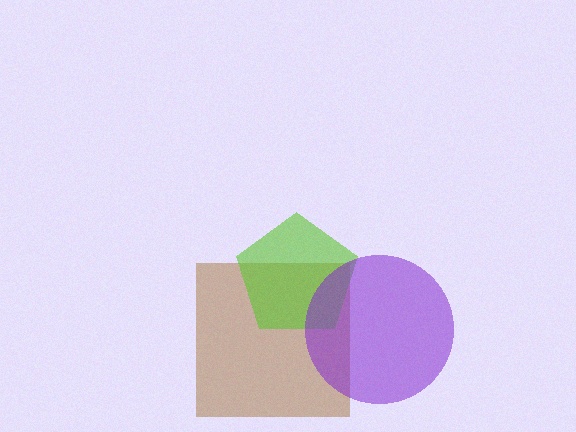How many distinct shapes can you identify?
There are 3 distinct shapes: a brown square, a lime pentagon, a purple circle.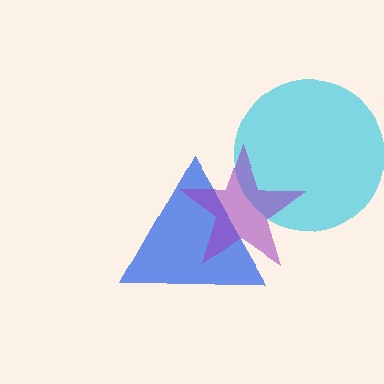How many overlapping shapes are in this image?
There are 3 overlapping shapes in the image.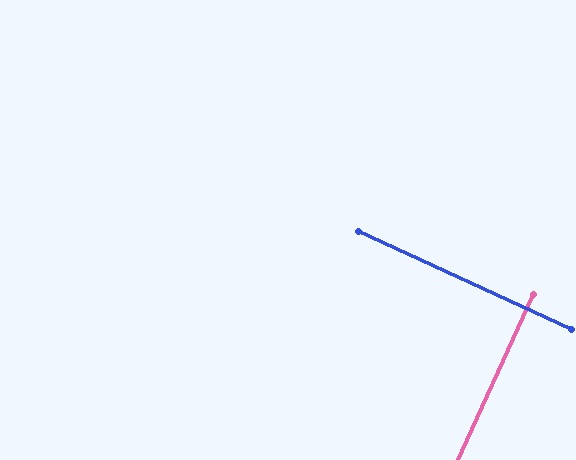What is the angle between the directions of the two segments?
Approximately 90 degrees.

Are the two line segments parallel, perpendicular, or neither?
Perpendicular — they meet at approximately 90°.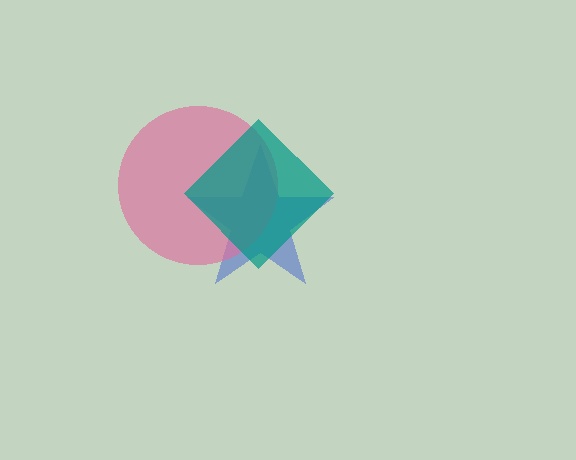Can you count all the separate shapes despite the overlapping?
Yes, there are 3 separate shapes.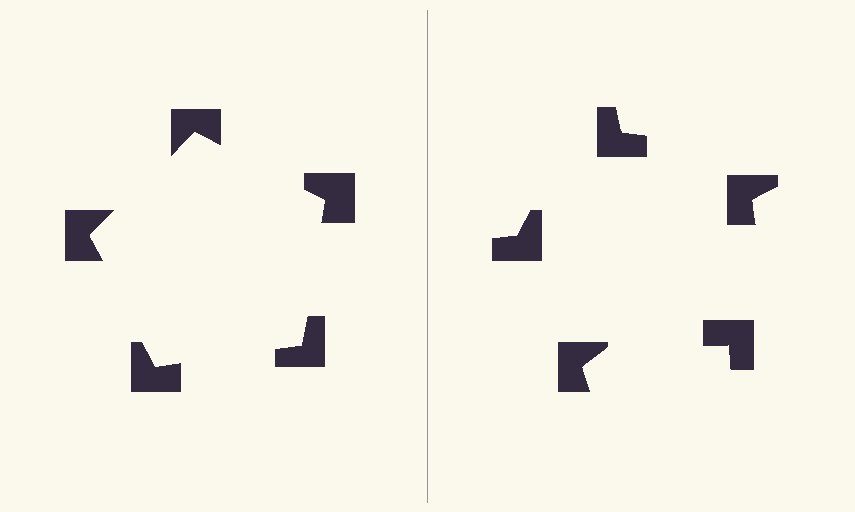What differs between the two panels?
The notched squares are positioned identically on both sides; only the wedge orientations differ. On the left they align to a pentagon; on the right they are misaligned.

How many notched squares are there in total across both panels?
10 — 5 on each side.